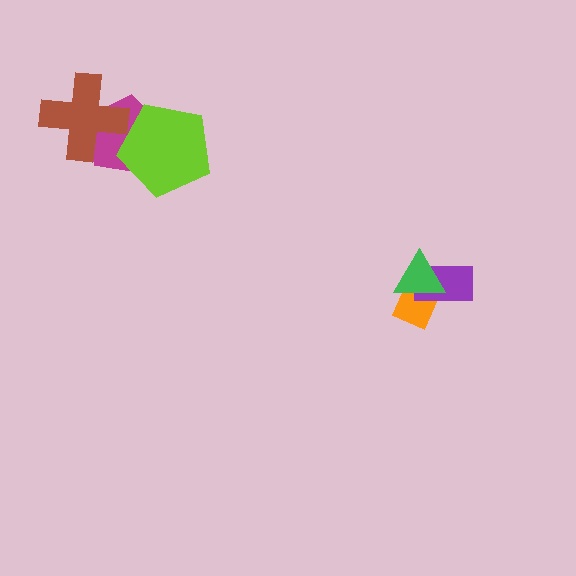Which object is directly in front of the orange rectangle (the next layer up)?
The purple rectangle is directly in front of the orange rectangle.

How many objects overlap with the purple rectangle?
2 objects overlap with the purple rectangle.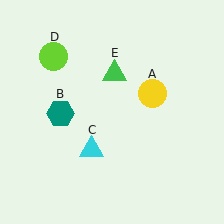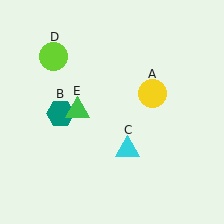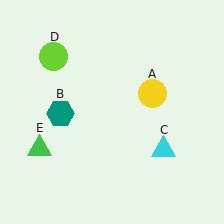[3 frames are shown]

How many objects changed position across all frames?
2 objects changed position: cyan triangle (object C), green triangle (object E).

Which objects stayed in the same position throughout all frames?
Yellow circle (object A) and teal hexagon (object B) and lime circle (object D) remained stationary.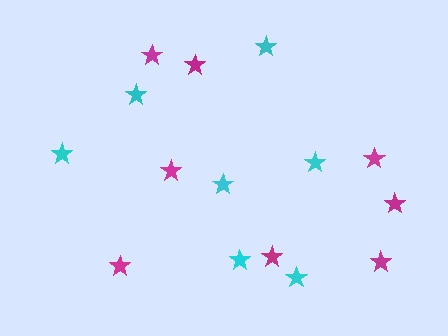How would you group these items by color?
There are 2 groups: one group of magenta stars (8) and one group of cyan stars (7).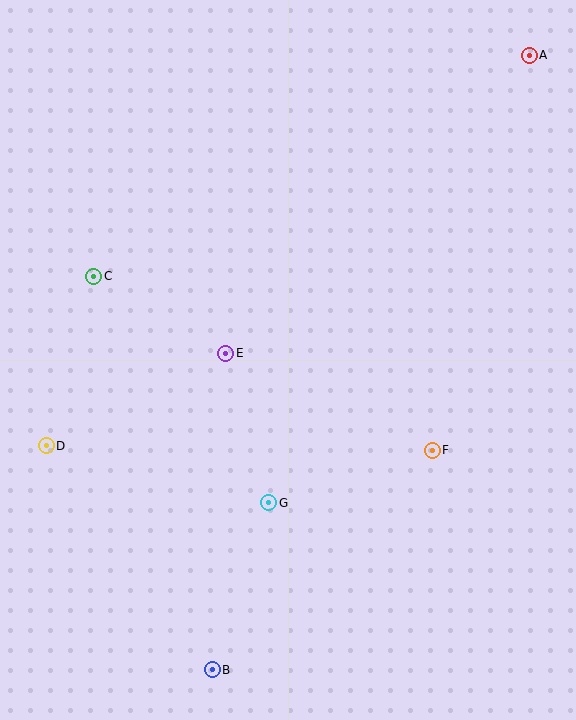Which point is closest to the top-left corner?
Point C is closest to the top-left corner.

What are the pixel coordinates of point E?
Point E is at (226, 353).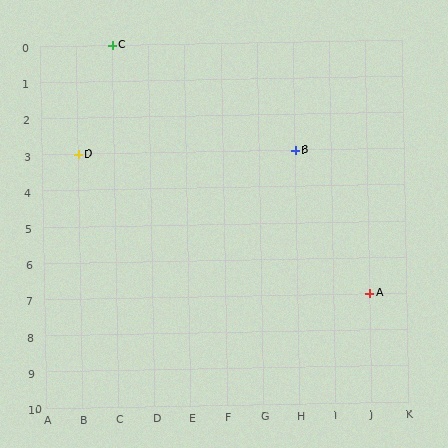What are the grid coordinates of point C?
Point C is at grid coordinates (C, 0).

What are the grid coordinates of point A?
Point A is at grid coordinates (J, 7).